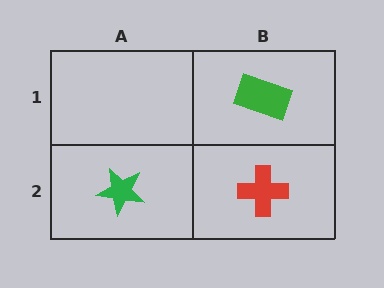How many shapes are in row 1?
1 shape.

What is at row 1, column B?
A green rectangle.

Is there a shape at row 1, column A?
No, that cell is empty.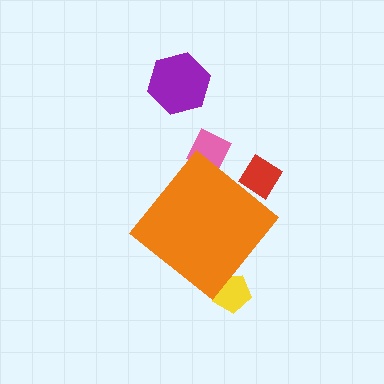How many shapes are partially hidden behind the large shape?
3 shapes are partially hidden.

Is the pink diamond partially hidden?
Yes, the pink diamond is partially hidden behind the orange diamond.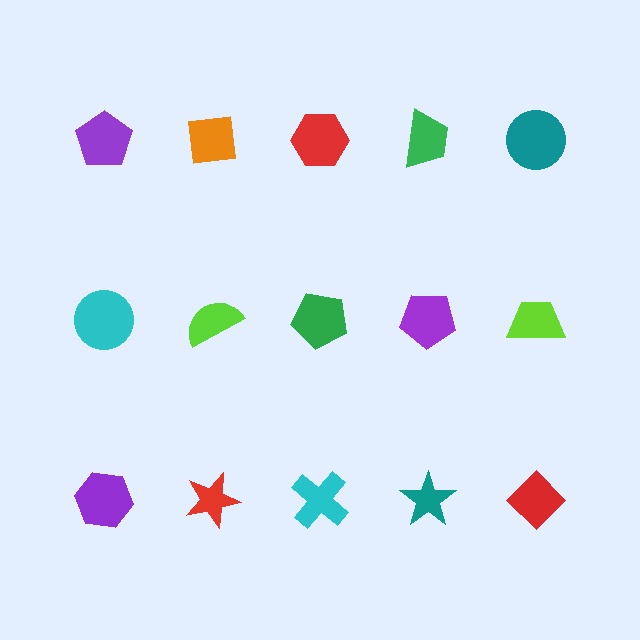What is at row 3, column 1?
A purple hexagon.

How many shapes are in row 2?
5 shapes.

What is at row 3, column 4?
A teal star.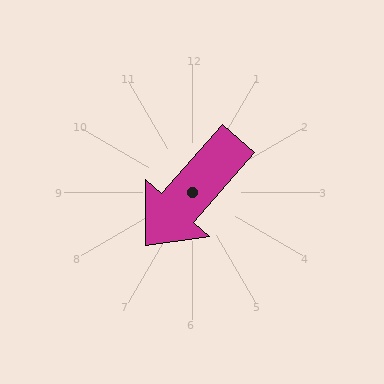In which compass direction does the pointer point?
Southwest.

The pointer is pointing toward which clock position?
Roughly 7 o'clock.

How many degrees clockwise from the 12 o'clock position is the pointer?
Approximately 221 degrees.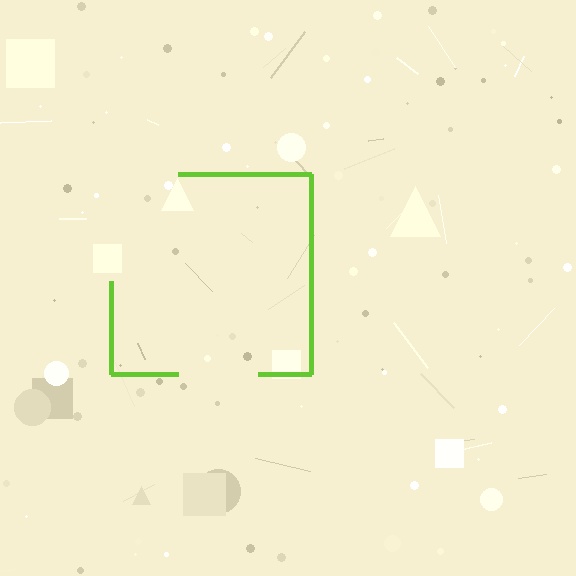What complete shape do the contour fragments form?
The contour fragments form a square.